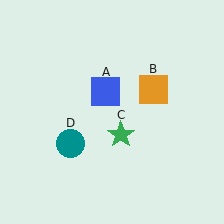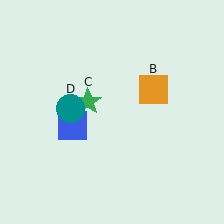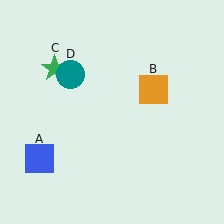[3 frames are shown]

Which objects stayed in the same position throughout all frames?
Orange square (object B) remained stationary.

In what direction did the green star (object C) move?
The green star (object C) moved up and to the left.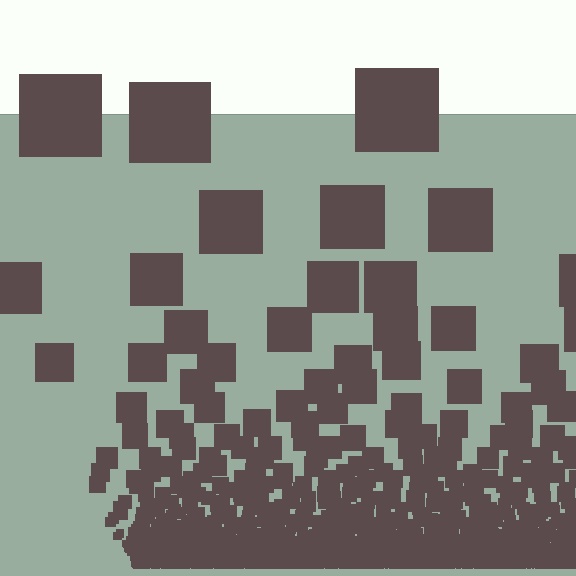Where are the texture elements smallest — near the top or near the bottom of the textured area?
Near the bottom.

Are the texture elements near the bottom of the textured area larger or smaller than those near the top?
Smaller. The gradient is inverted — elements near the bottom are smaller and denser.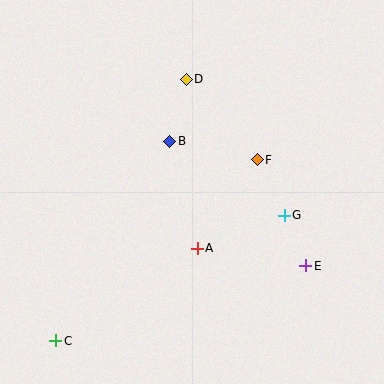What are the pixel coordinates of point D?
Point D is at (186, 79).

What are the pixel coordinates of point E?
Point E is at (306, 266).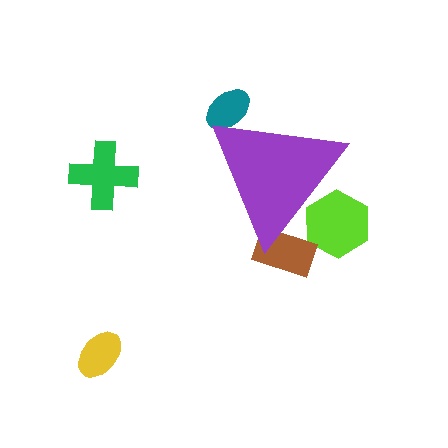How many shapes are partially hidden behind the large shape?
3 shapes are partially hidden.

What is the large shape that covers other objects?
A purple triangle.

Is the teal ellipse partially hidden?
Yes, the teal ellipse is partially hidden behind the purple triangle.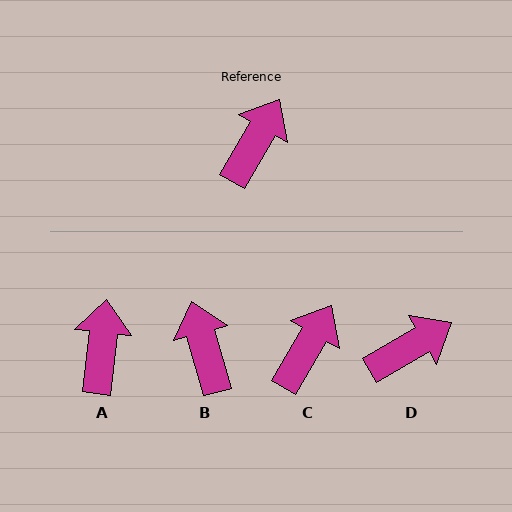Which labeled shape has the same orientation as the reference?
C.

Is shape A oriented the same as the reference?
No, it is off by about 24 degrees.